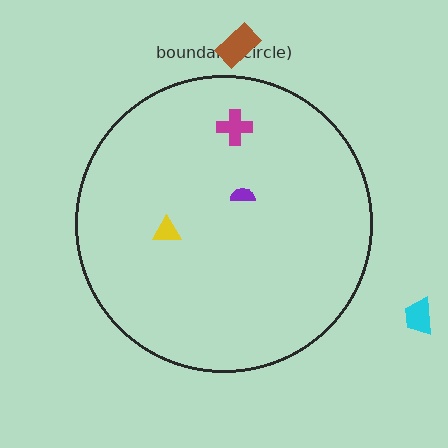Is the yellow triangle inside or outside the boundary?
Inside.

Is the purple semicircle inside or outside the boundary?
Inside.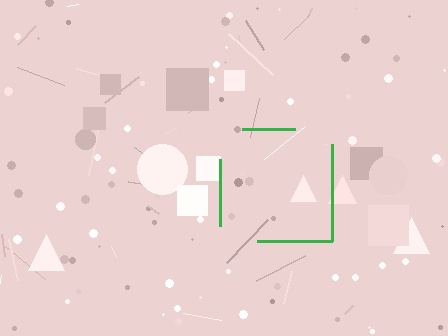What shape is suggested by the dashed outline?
The dashed outline suggests a square.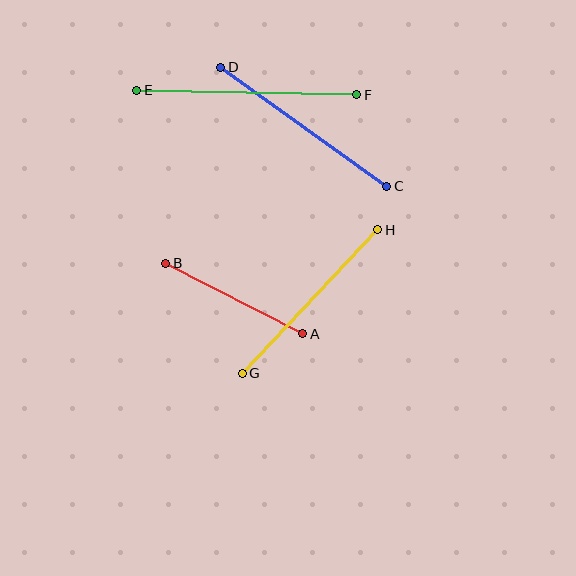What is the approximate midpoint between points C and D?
The midpoint is at approximately (304, 127) pixels.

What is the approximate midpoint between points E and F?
The midpoint is at approximately (247, 93) pixels.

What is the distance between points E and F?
The distance is approximately 220 pixels.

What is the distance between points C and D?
The distance is approximately 204 pixels.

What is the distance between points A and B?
The distance is approximately 154 pixels.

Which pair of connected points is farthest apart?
Points E and F are farthest apart.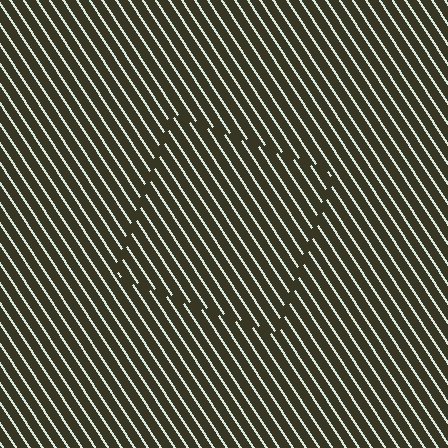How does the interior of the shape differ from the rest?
The interior of the shape contains the same grating, shifted by half a period — the contour is defined by the phase discontinuity where line-ends from the inner and outer gratings abut.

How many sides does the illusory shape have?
4 sides — the line-ends trace a square.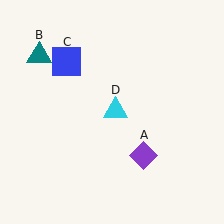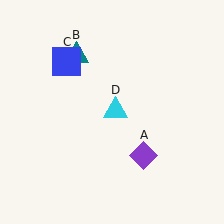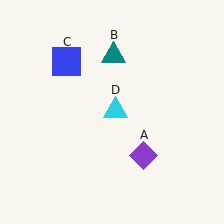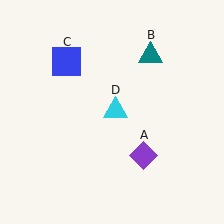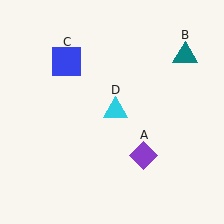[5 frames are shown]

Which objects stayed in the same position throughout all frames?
Purple diamond (object A) and blue square (object C) and cyan triangle (object D) remained stationary.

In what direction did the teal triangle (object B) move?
The teal triangle (object B) moved right.